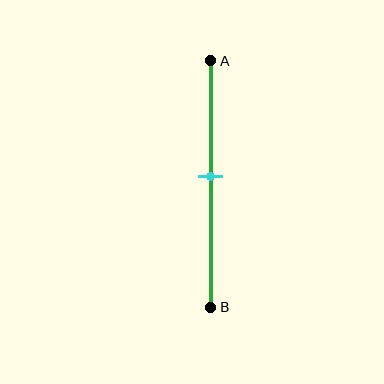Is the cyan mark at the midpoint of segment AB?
Yes, the mark is approximately at the midpoint.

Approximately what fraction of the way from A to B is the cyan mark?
The cyan mark is approximately 45% of the way from A to B.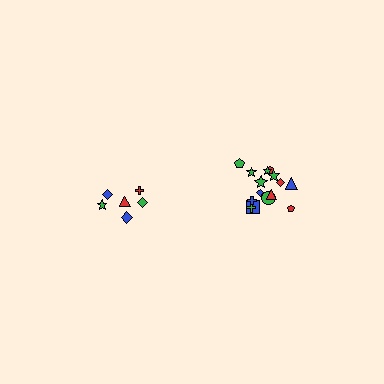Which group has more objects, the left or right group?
The right group.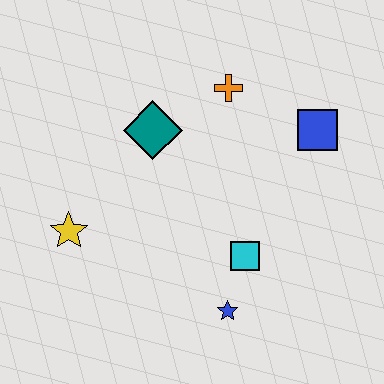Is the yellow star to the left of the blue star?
Yes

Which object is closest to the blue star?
The cyan square is closest to the blue star.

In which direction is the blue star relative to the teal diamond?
The blue star is below the teal diamond.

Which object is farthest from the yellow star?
The blue square is farthest from the yellow star.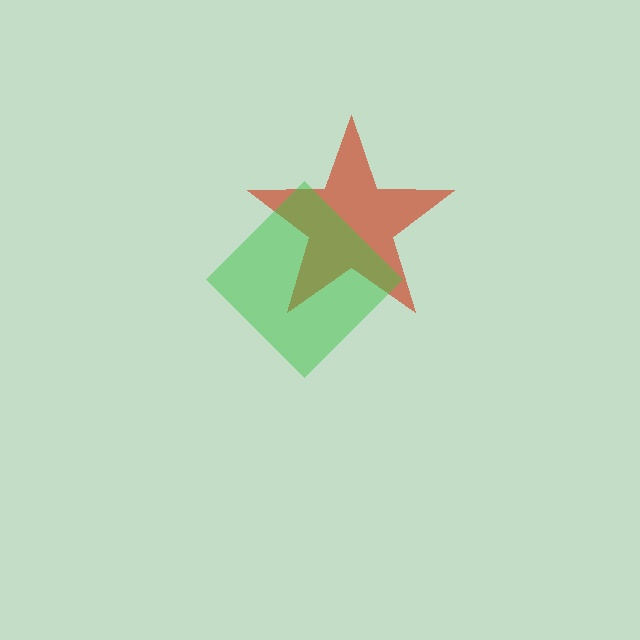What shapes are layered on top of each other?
The layered shapes are: a red star, a green diamond.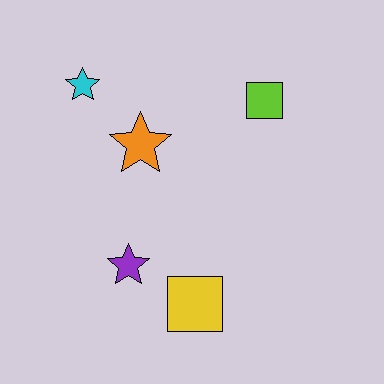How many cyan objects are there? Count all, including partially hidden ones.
There is 1 cyan object.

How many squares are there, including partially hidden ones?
There are 2 squares.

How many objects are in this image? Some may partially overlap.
There are 5 objects.